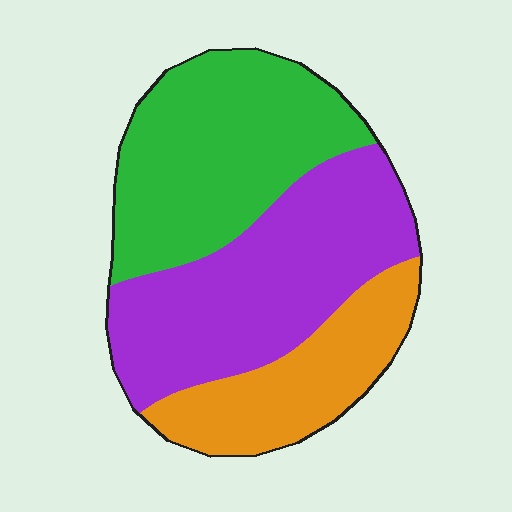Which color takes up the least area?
Orange, at roughly 20%.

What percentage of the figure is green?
Green takes up between a third and a half of the figure.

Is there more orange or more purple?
Purple.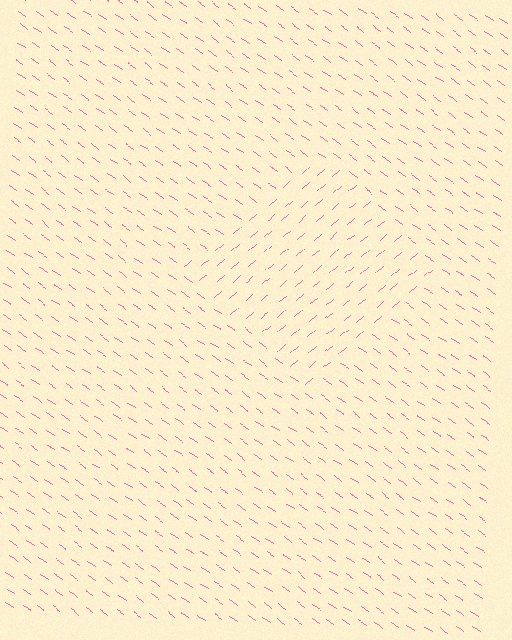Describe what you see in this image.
The image is filled with small pink line segments. A diamond region in the image has lines oriented differently from the surrounding lines, creating a visible texture boundary.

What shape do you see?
I see a diamond.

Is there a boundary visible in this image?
Yes, there is a texture boundary formed by a change in line orientation.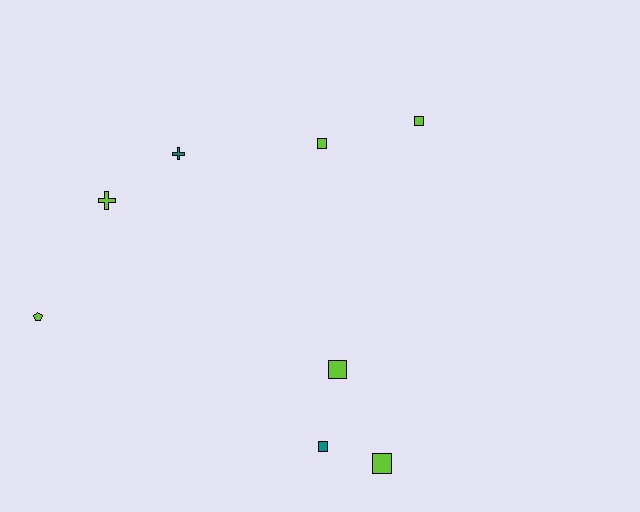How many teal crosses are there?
There is 1 teal cross.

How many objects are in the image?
There are 8 objects.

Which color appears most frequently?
Lime, with 6 objects.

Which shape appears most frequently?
Square, with 5 objects.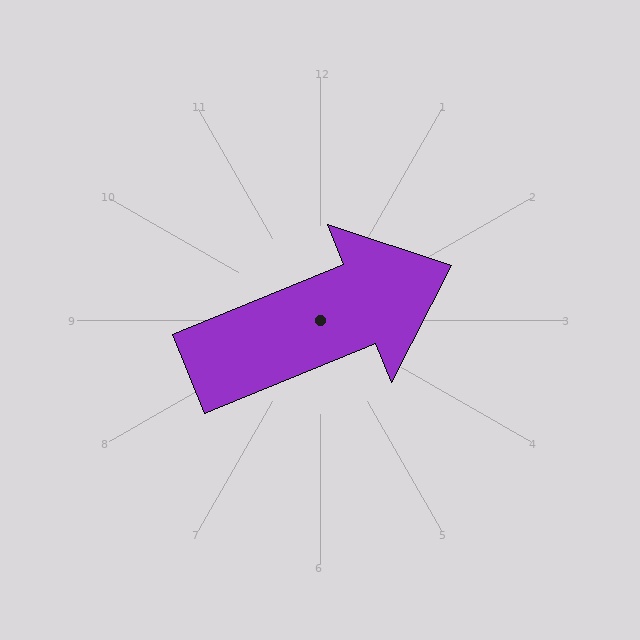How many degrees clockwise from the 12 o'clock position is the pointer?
Approximately 68 degrees.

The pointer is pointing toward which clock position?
Roughly 2 o'clock.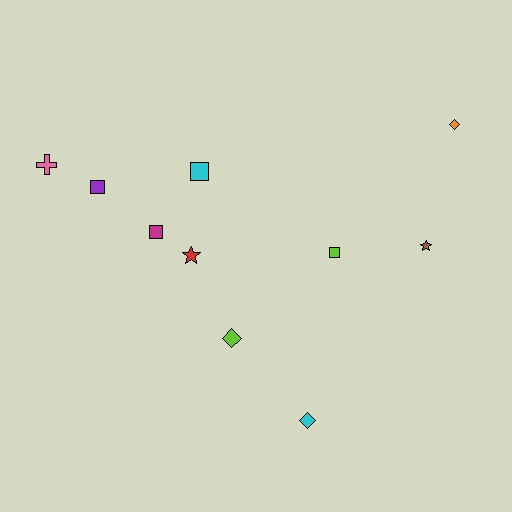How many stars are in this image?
There are 2 stars.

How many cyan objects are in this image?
There are 2 cyan objects.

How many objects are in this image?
There are 10 objects.